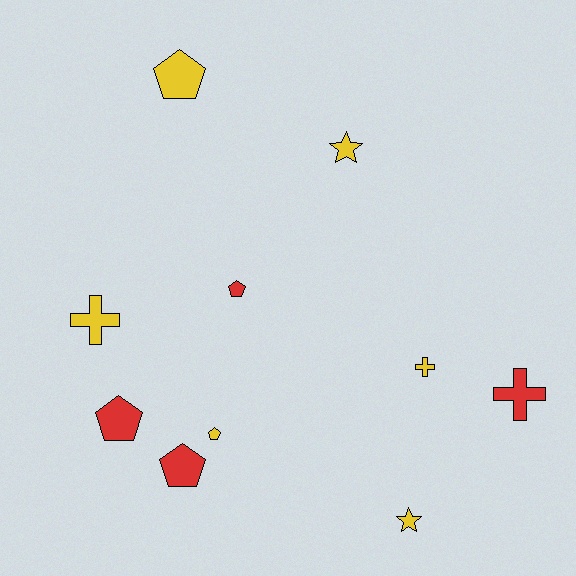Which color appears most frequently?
Yellow, with 6 objects.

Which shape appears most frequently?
Pentagon, with 5 objects.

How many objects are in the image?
There are 10 objects.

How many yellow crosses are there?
There are 2 yellow crosses.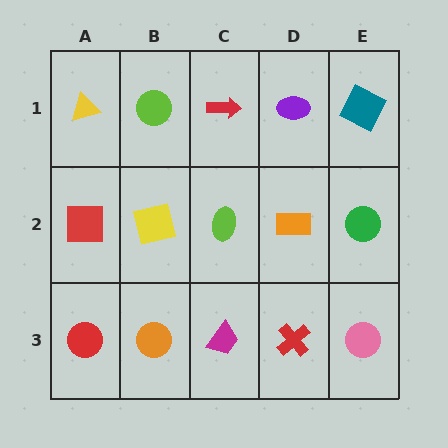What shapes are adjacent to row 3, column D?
An orange rectangle (row 2, column D), a magenta trapezoid (row 3, column C), a pink circle (row 3, column E).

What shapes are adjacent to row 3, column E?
A green circle (row 2, column E), a red cross (row 3, column D).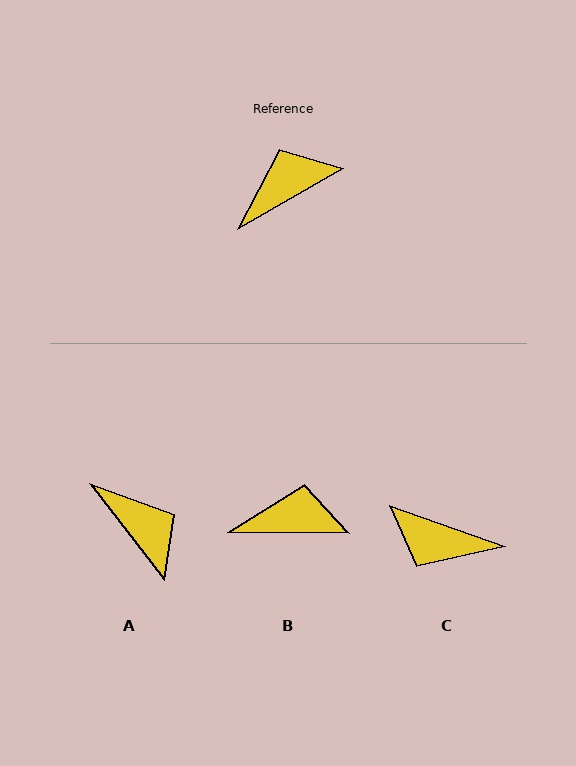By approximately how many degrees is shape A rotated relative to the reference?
Approximately 82 degrees clockwise.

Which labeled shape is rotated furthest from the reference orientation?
C, about 131 degrees away.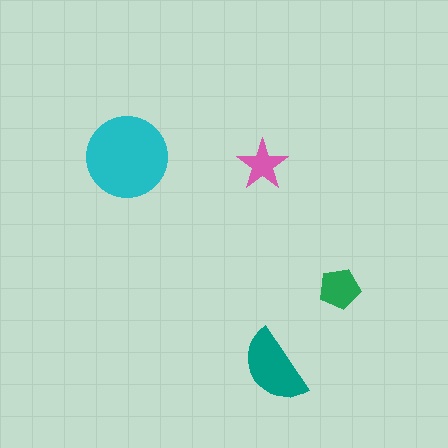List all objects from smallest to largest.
The pink star, the green pentagon, the teal semicircle, the cyan circle.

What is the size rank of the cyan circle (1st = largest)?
1st.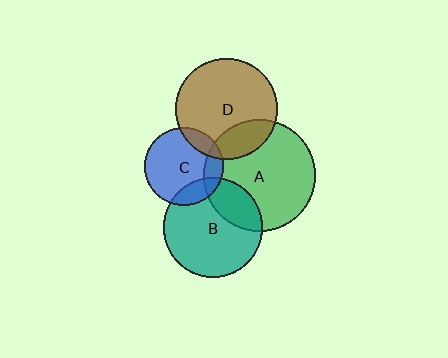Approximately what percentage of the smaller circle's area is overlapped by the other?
Approximately 20%.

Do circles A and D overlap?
Yes.